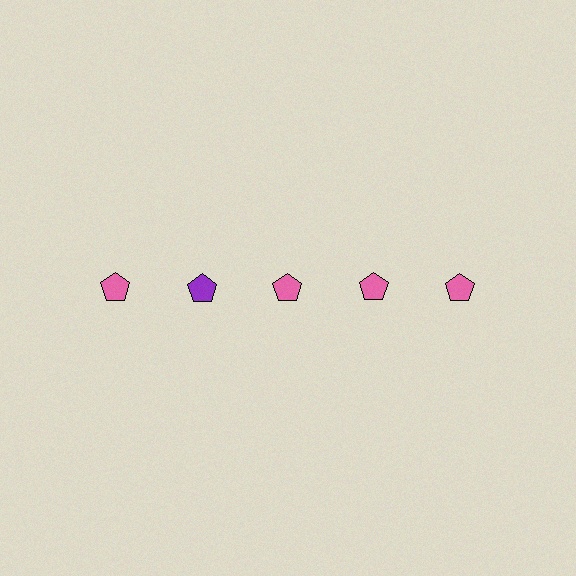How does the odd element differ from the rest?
It has a different color: purple instead of pink.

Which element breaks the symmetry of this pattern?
The purple pentagon in the top row, second from left column breaks the symmetry. All other shapes are pink pentagons.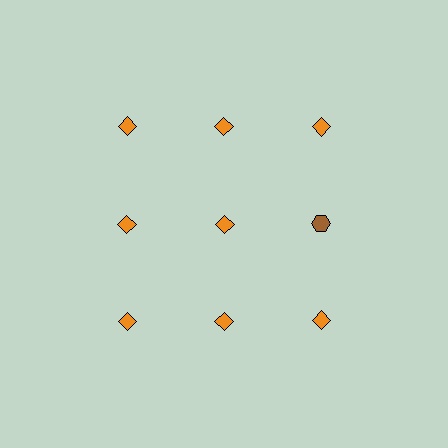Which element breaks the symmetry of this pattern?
The brown hexagon in the second row, center column breaks the symmetry. All other shapes are orange diamonds.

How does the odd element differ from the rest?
It differs in both color (brown instead of orange) and shape (hexagon instead of diamond).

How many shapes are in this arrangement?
There are 9 shapes arranged in a grid pattern.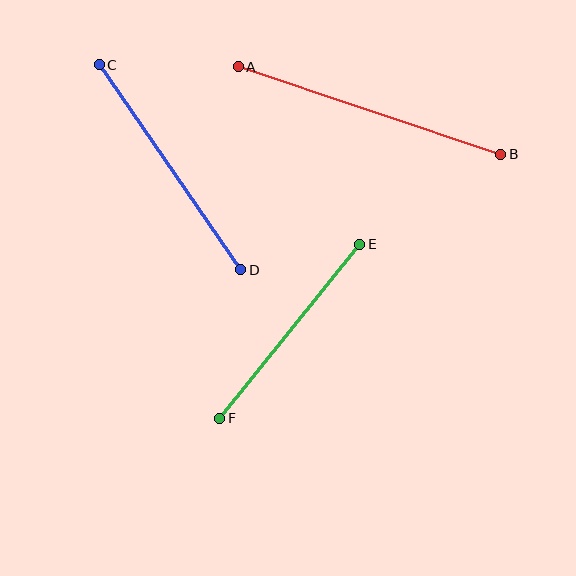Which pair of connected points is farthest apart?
Points A and B are farthest apart.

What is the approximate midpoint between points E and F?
The midpoint is at approximately (290, 331) pixels.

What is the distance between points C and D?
The distance is approximately 249 pixels.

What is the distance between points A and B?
The distance is approximately 277 pixels.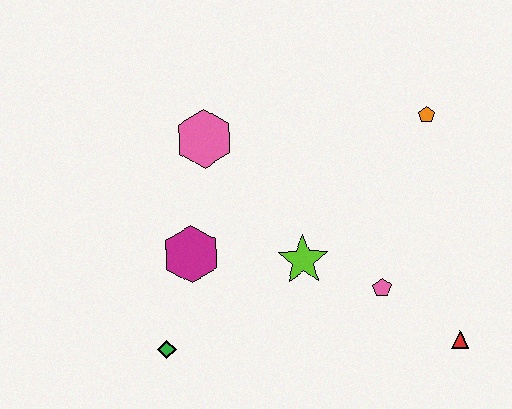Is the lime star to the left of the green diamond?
No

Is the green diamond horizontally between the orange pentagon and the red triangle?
No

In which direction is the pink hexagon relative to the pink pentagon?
The pink hexagon is to the left of the pink pentagon.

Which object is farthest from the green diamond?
The orange pentagon is farthest from the green diamond.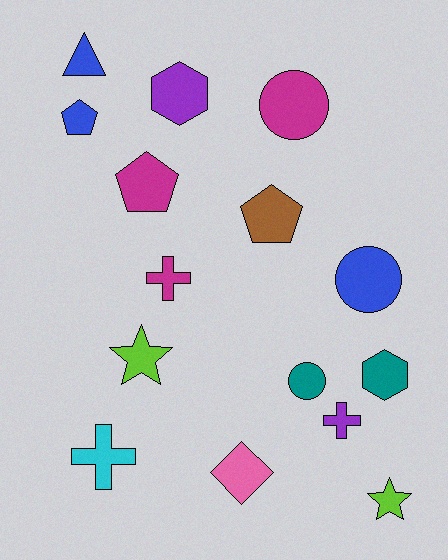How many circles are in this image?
There are 3 circles.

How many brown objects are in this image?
There is 1 brown object.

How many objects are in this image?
There are 15 objects.